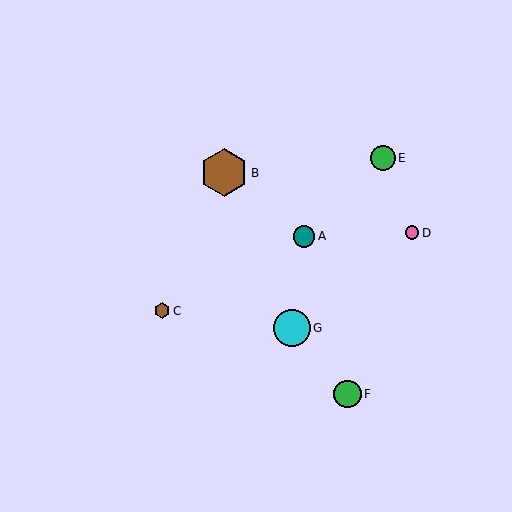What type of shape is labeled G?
Shape G is a cyan circle.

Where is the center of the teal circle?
The center of the teal circle is at (304, 236).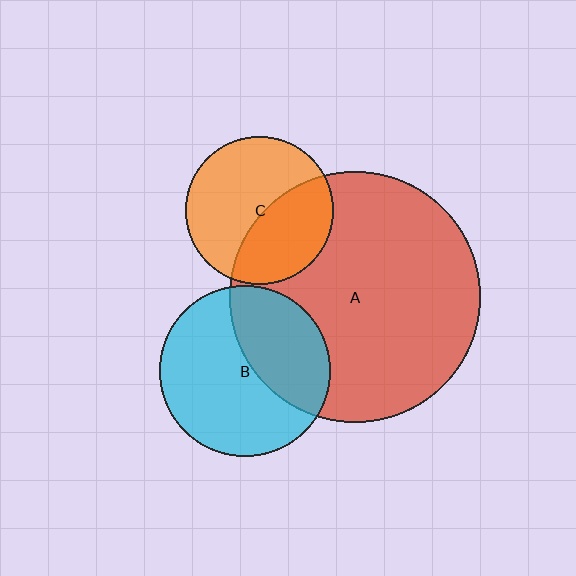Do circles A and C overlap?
Yes.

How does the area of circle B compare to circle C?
Approximately 1.3 times.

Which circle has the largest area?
Circle A (red).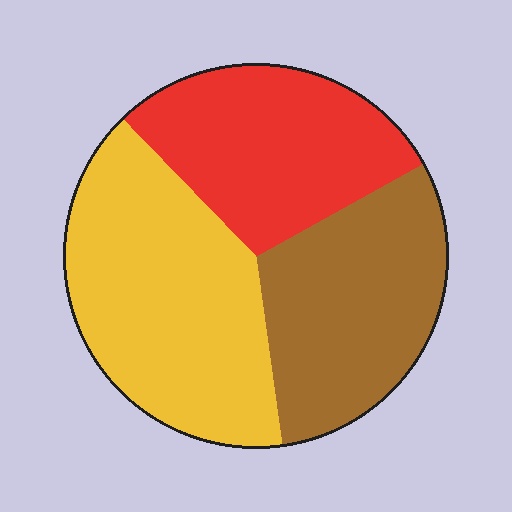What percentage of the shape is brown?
Brown takes up about one third (1/3) of the shape.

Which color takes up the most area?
Yellow, at roughly 40%.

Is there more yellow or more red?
Yellow.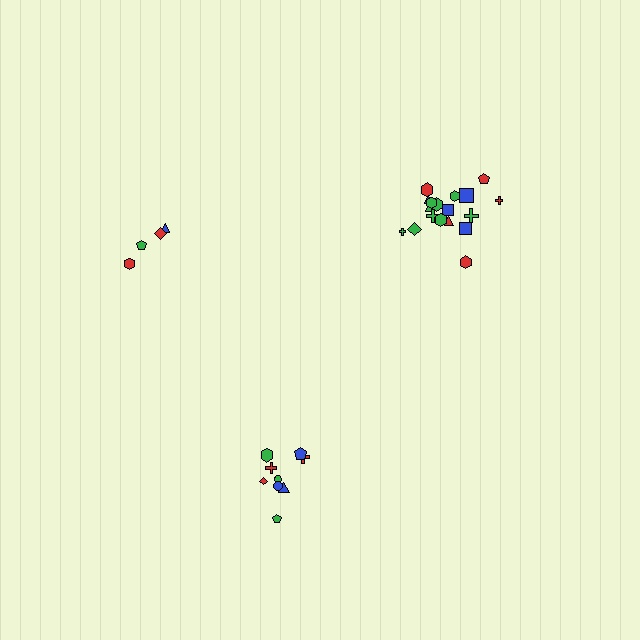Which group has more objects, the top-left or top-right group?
The top-right group.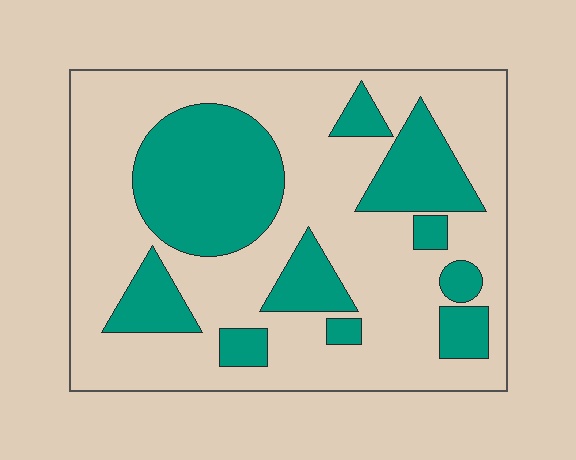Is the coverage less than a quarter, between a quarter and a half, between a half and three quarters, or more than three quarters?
Between a quarter and a half.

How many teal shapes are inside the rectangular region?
10.